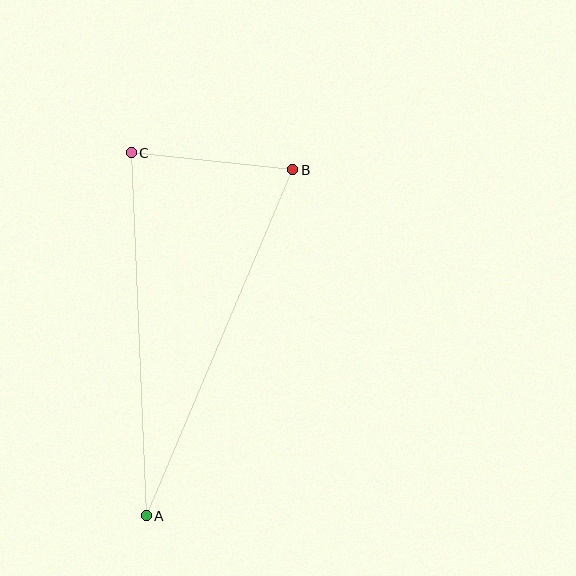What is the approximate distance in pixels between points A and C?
The distance between A and C is approximately 363 pixels.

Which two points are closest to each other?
Points B and C are closest to each other.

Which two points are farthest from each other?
Points A and B are farthest from each other.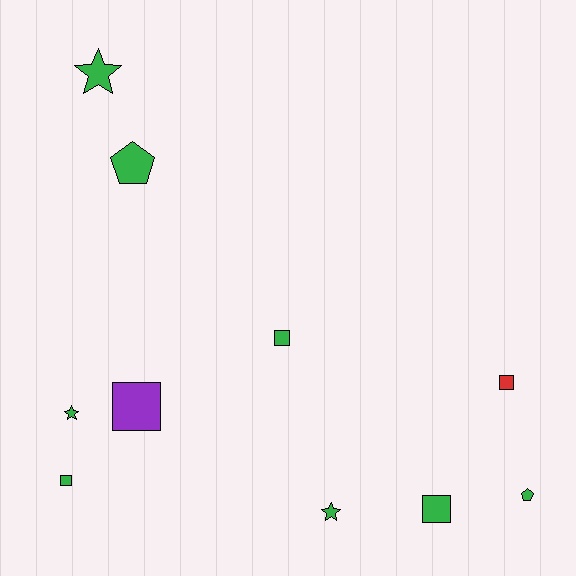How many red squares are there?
There is 1 red square.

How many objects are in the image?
There are 10 objects.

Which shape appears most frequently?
Square, with 5 objects.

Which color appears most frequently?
Green, with 8 objects.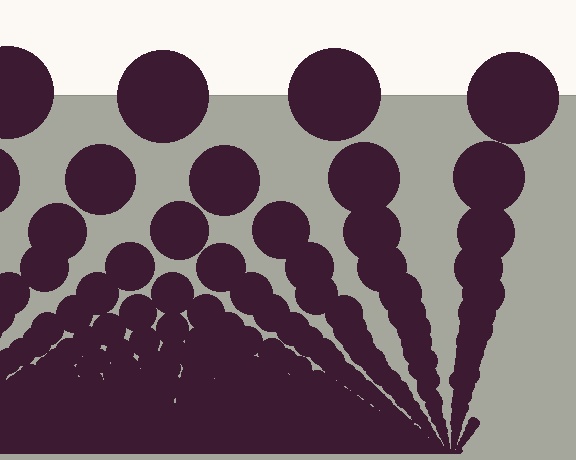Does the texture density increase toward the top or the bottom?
Density increases toward the bottom.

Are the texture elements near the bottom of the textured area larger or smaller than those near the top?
Smaller. The gradient is inverted — elements near the bottom are smaller and denser.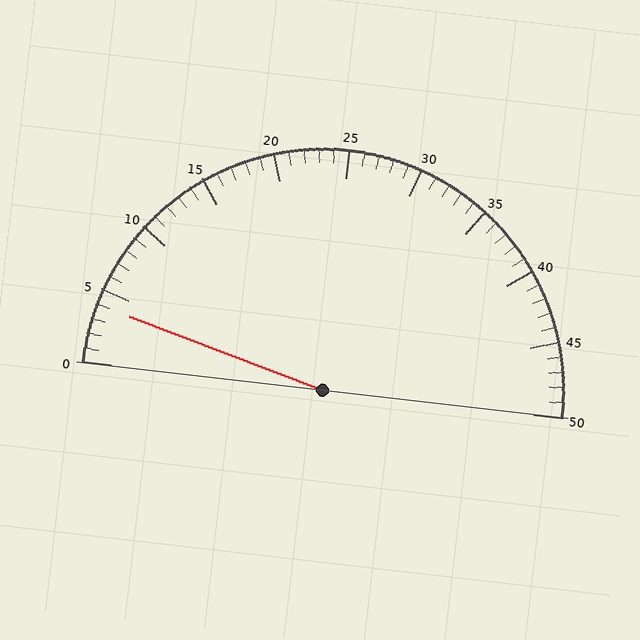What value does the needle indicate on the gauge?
The needle indicates approximately 4.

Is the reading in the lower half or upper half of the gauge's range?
The reading is in the lower half of the range (0 to 50).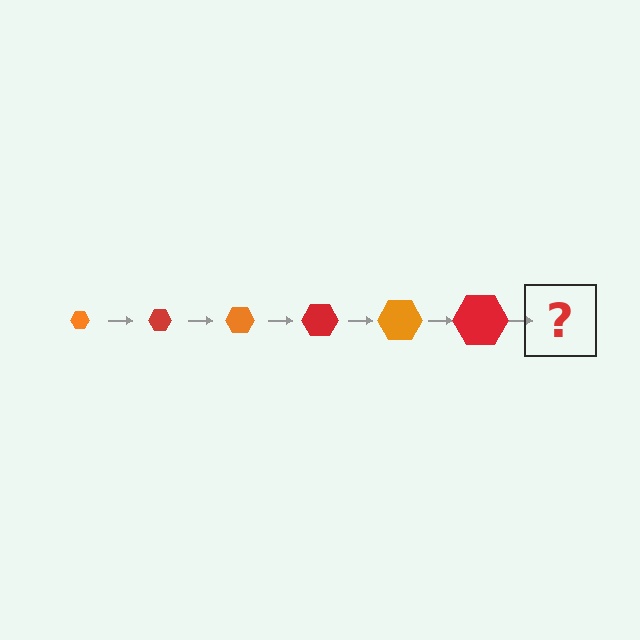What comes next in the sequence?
The next element should be an orange hexagon, larger than the previous one.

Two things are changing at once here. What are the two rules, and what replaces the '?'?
The two rules are that the hexagon grows larger each step and the color cycles through orange and red. The '?' should be an orange hexagon, larger than the previous one.